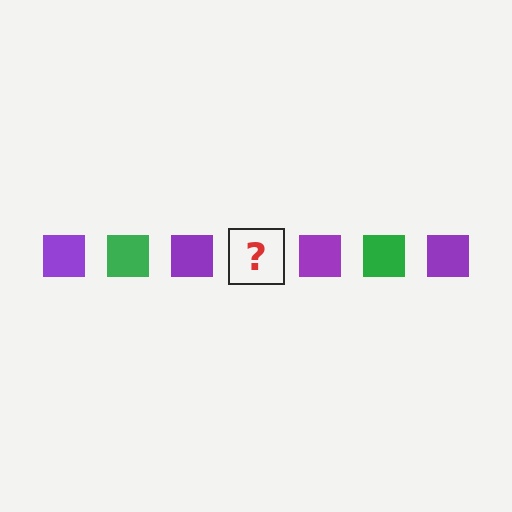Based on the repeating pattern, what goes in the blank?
The blank should be a green square.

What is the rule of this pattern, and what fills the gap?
The rule is that the pattern cycles through purple, green squares. The gap should be filled with a green square.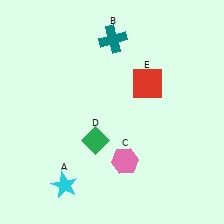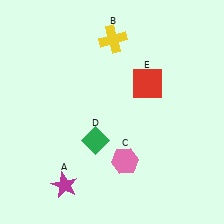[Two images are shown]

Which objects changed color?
A changed from cyan to magenta. B changed from teal to yellow.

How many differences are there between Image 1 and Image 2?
There are 2 differences between the two images.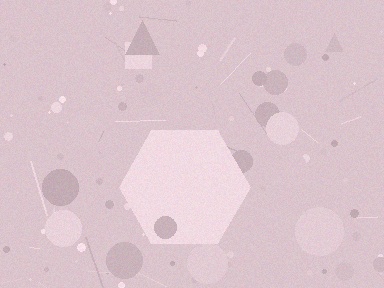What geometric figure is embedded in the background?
A hexagon is embedded in the background.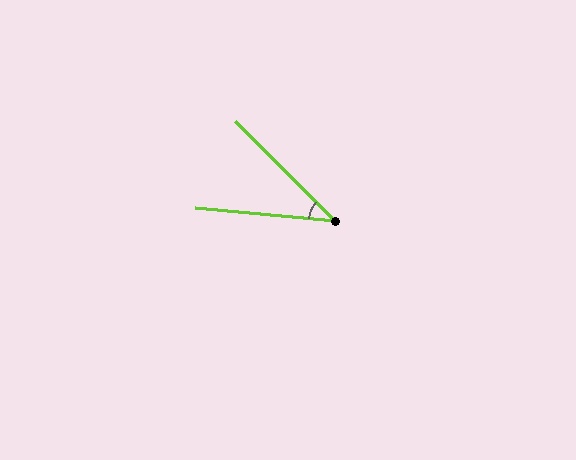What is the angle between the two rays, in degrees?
Approximately 40 degrees.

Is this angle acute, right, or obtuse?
It is acute.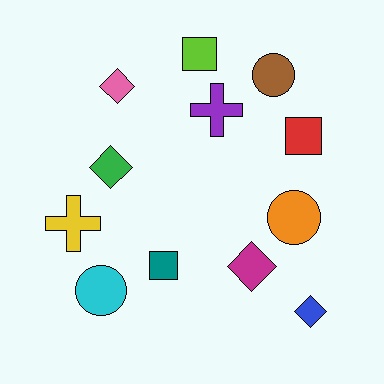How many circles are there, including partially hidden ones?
There are 3 circles.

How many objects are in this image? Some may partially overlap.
There are 12 objects.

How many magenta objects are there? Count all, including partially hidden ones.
There is 1 magenta object.